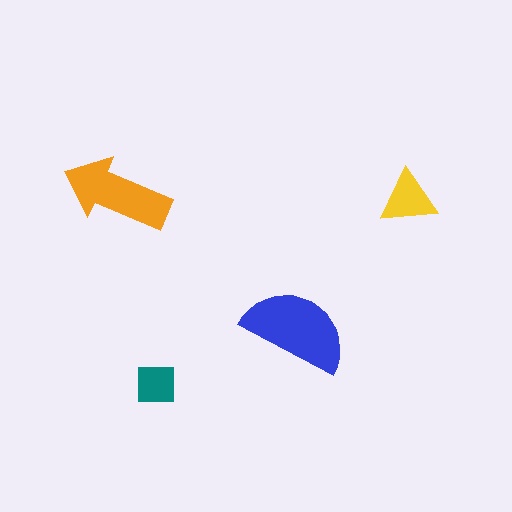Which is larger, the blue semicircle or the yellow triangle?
The blue semicircle.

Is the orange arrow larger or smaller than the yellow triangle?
Larger.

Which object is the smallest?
The teal square.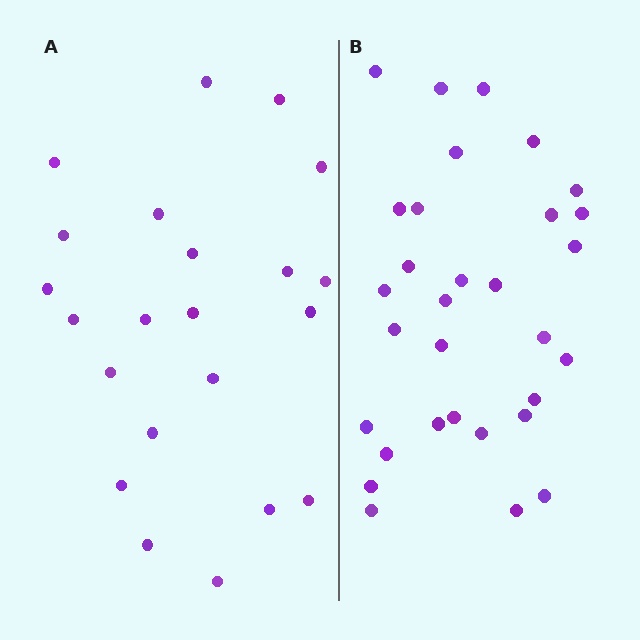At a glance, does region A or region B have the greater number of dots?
Region B (the right region) has more dots.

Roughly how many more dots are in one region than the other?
Region B has roughly 8 or so more dots than region A.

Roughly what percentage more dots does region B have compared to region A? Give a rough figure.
About 40% more.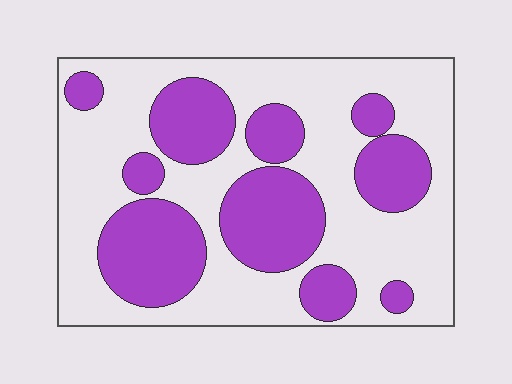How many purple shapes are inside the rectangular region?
10.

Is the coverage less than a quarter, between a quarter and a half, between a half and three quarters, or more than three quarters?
Between a quarter and a half.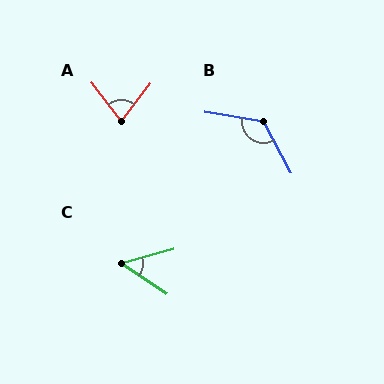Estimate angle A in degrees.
Approximately 75 degrees.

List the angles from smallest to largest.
C (50°), A (75°), B (128°).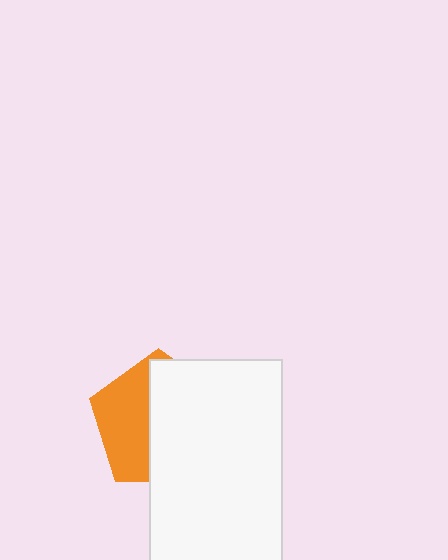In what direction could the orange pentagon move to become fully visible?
The orange pentagon could move left. That would shift it out from behind the white rectangle entirely.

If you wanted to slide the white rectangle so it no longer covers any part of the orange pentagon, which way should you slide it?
Slide it right — that is the most direct way to separate the two shapes.